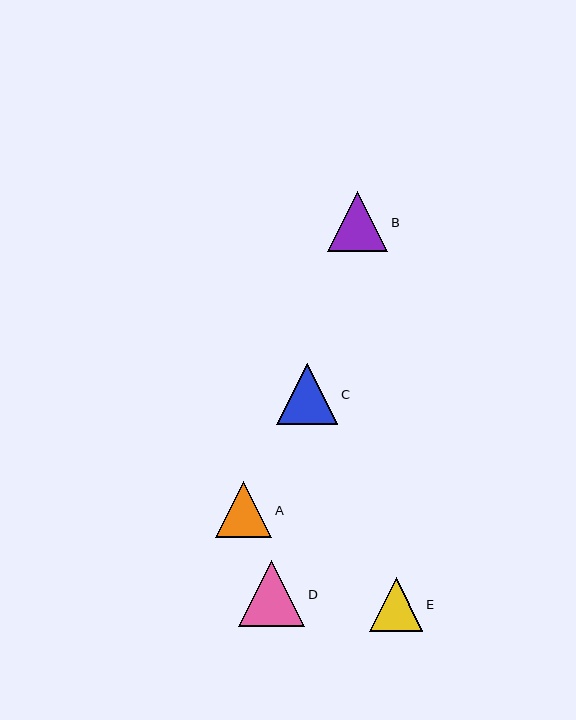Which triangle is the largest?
Triangle D is the largest with a size of approximately 66 pixels.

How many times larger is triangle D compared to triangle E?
Triangle D is approximately 1.2 times the size of triangle E.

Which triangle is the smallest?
Triangle E is the smallest with a size of approximately 53 pixels.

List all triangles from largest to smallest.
From largest to smallest: D, C, B, A, E.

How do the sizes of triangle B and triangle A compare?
Triangle B and triangle A are approximately the same size.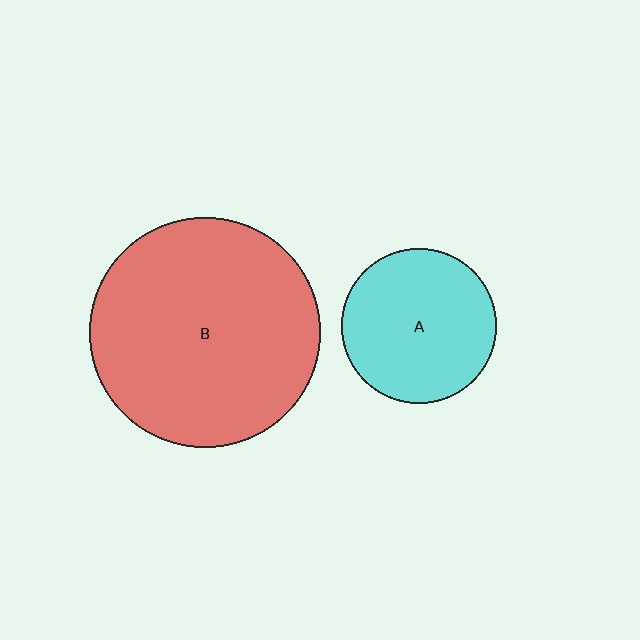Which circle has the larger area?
Circle B (red).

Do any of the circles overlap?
No, none of the circles overlap.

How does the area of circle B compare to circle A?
Approximately 2.2 times.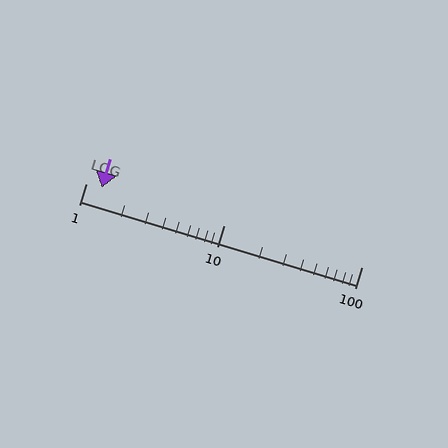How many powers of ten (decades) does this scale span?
The scale spans 2 decades, from 1 to 100.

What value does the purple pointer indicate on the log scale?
The pointer indicates approximately 1.3.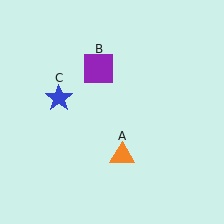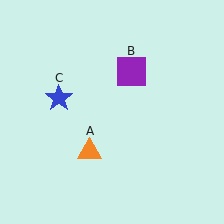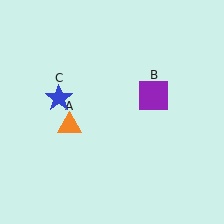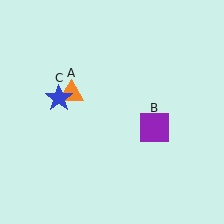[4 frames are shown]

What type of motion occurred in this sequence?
The orange triangle (object A), purple square (object B) rotated clockwise around the center of the scene.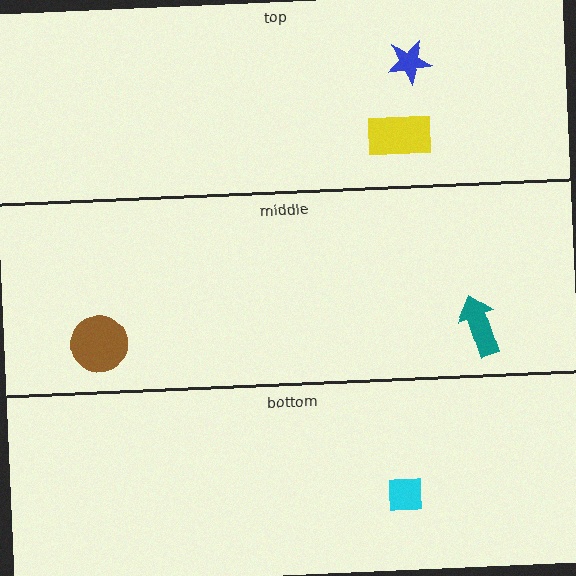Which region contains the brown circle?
The middle region.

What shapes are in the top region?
The yellow rectangle, the blue star.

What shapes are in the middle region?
The brown circle, the teal arrow.